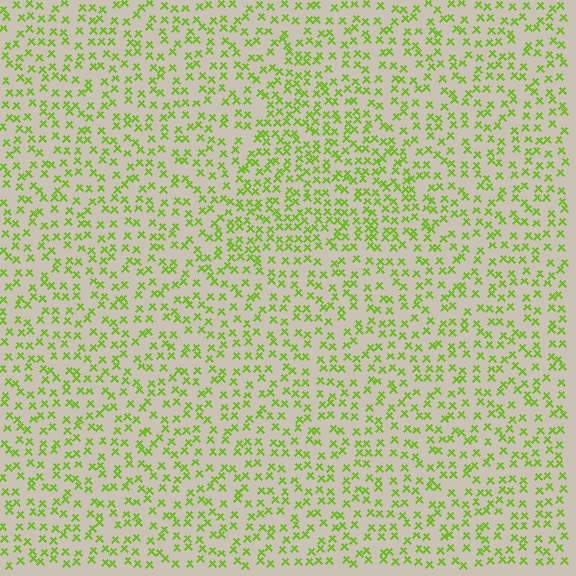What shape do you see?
I see a triangle.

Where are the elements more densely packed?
The elements are more densely packed inside the triangle boundary.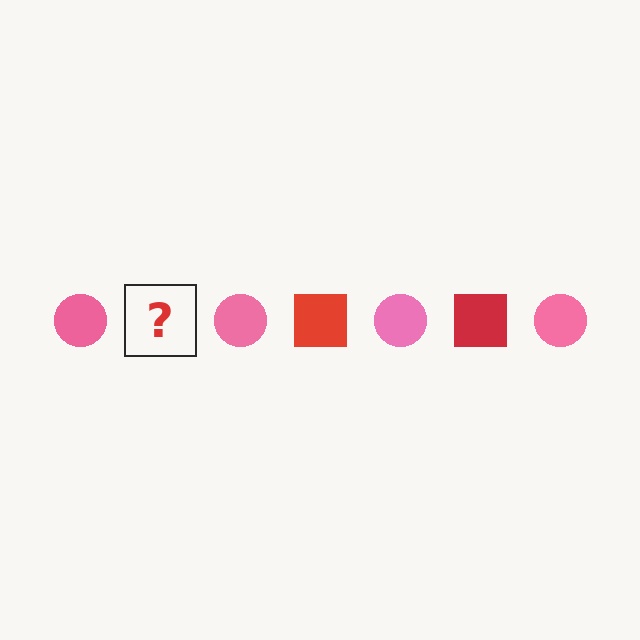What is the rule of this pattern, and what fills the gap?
The rule is that the pattern alternates between pink circle and red square. The gap should be filled with a red square.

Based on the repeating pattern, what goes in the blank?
The blank should be a red square.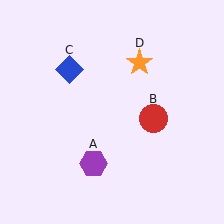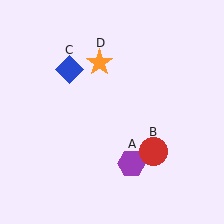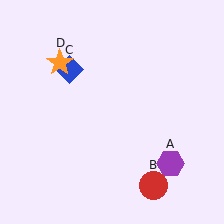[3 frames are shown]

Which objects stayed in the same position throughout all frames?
Blue diamond (object C) remained stationary.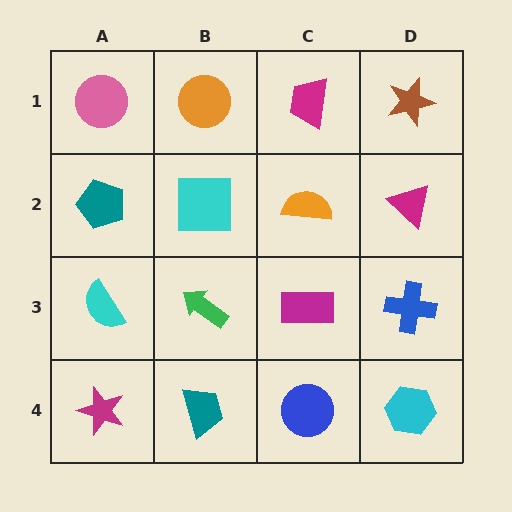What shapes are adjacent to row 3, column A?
A teal pentagon (row 2, column A), a magenta star (row 4, column A), a green arrow (row 3, column B).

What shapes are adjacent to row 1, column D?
A magenta triangle (row 2, column D), a magenta trapezoid (row 1, column C).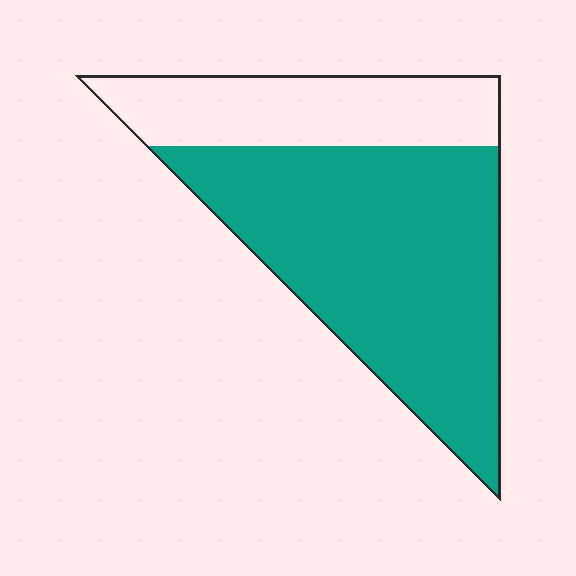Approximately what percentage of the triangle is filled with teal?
Approximately 70%.